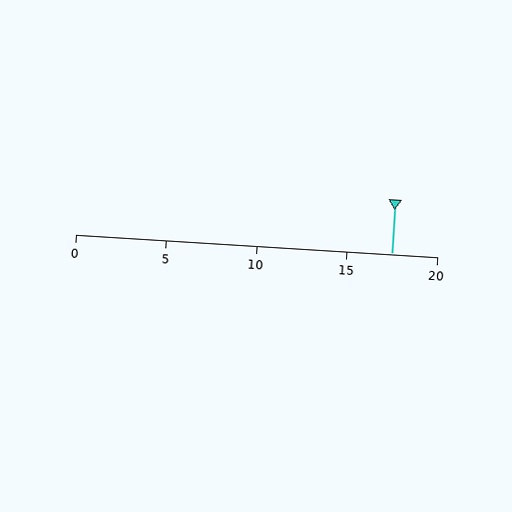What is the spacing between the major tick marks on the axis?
The major ticks are spaced 5 apart.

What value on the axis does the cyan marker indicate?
The marker indicates approximately 17.5.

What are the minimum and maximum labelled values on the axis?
The axis runs from 0 to 20.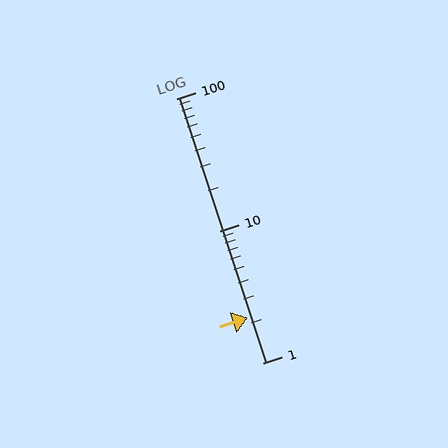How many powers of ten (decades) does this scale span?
The scale spans 2 decades, from 1 to 100.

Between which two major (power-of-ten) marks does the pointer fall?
The pointer is between 1 and 10.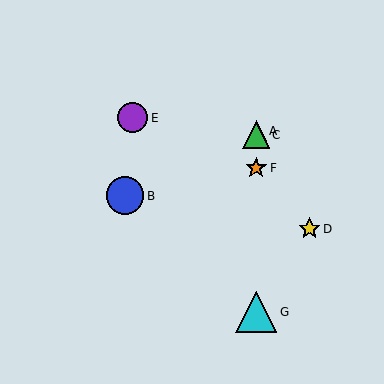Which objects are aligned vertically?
Objects A, C, F, G are aligned vertically.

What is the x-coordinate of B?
Object B is at x≈125.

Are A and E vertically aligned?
No, A is at x≈256 and E is at x≈133.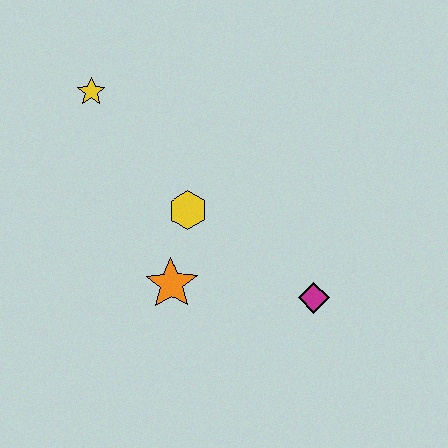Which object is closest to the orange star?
The yellow hexagon is closest to the orange star.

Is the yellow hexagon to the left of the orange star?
No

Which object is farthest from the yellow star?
The magenta diamond is farthest from the yellow star.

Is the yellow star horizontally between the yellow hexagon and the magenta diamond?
No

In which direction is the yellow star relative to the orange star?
The yellow star is above the orange star.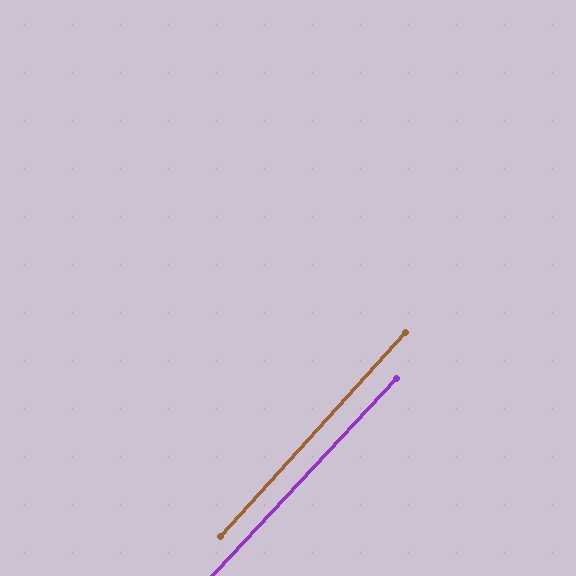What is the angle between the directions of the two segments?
Approximately 1 degree.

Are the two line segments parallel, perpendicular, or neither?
Parallel — their directions differ by only 0.6°.